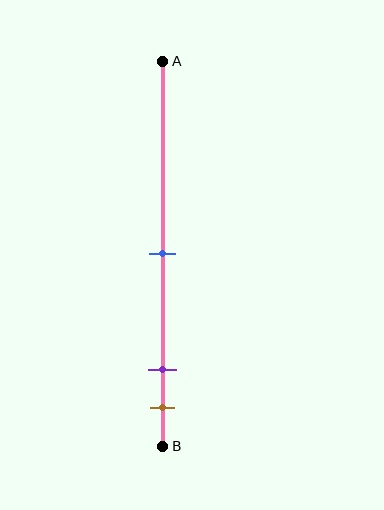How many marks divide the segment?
There are 3 marks dividing the segment.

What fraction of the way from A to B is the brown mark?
The brown mark is approximately 90% (0.9) of the way from A to B.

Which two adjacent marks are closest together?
The purple and brown marks are the closest adjacent pair.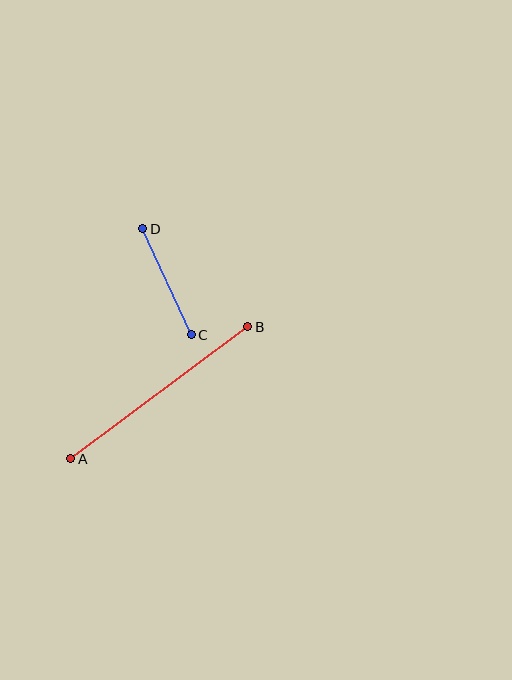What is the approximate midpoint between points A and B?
The midpoint is at approximately (159, 393) pixels.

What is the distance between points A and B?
The distance is approximately 221 pixels.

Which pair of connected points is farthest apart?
Points A and B are farthest apart.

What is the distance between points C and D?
The distance is approximately 117 pixels.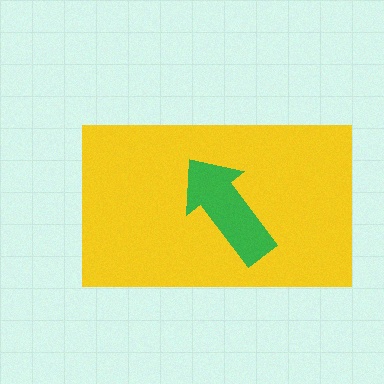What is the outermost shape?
The yellow rectangle.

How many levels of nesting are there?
2.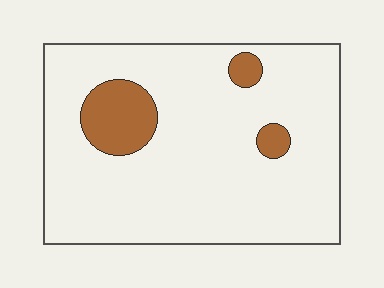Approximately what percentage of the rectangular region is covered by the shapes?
Approximately 10%.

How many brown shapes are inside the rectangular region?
3.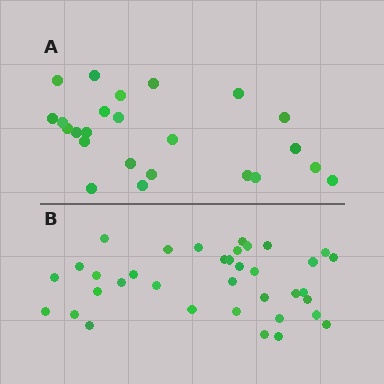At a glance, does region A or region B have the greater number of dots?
Region B (the bottom region) has more dots.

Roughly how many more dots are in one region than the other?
Region B has roughly 12 or so more dots than region A.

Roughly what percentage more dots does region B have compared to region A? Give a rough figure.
About 50% more.